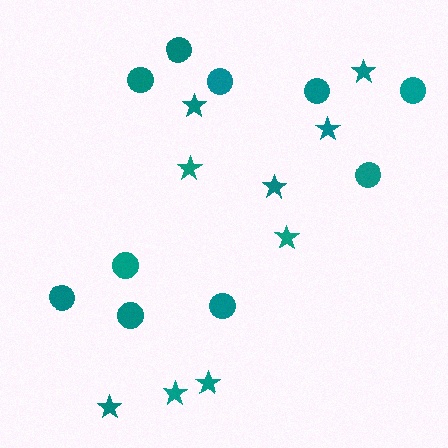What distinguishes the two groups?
There are 2 groups: one group of stars (9) and one group of circles (10).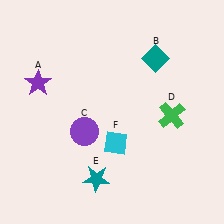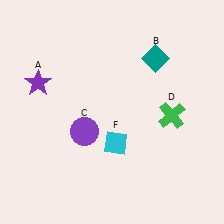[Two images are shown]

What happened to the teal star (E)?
The teal star (E) was removed in Image 2. It was in the bottom-left area of Image 1.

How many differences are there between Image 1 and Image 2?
There is 1 difference between the two images.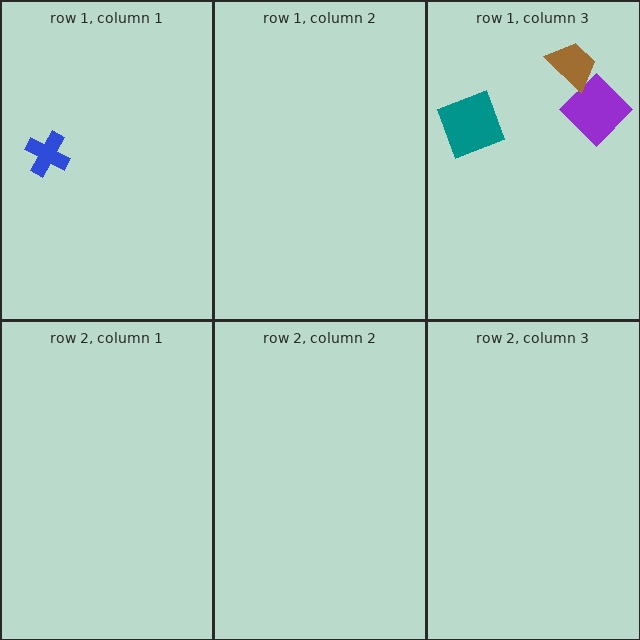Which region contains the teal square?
The row 1, column 3 region.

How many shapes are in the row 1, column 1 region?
1.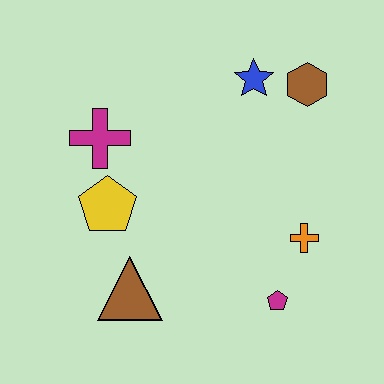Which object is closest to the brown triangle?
The yellow pentagon is closest to the brown triangle.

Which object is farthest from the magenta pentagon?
The magenta cross is farthest from the magenta pentagon.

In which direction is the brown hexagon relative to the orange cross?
The brown hexagon is above the orange cross.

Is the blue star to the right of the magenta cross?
Yes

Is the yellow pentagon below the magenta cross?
Yes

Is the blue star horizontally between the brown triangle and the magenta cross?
No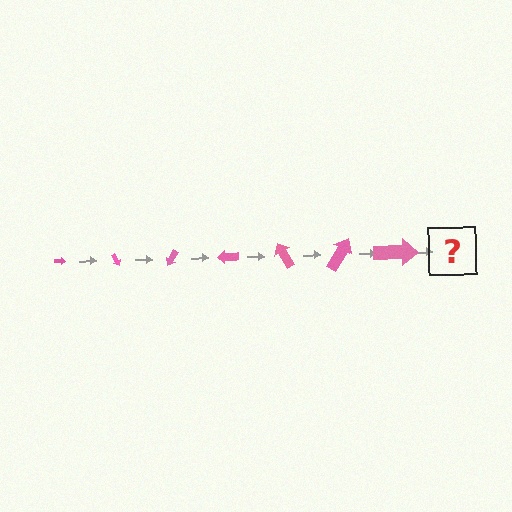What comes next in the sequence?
The next element should be an arrow, larger than the previous one and rotated 420 degrees from the start.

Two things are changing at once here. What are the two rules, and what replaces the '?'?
The two rules are that the arrow grows larger each step and it rotates 60 degrees each step. The '?' should be an arrow, larger than the previous one and rotated 420 degrees from the start.